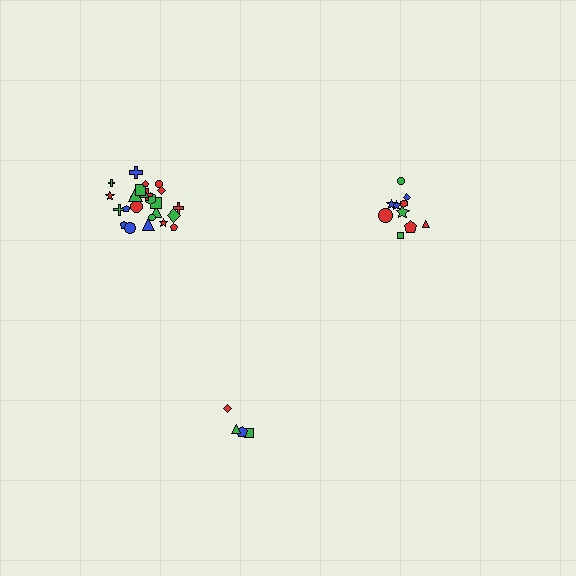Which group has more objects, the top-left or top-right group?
The top-left group.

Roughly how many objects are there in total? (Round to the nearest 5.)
Roughly 40 objects in total.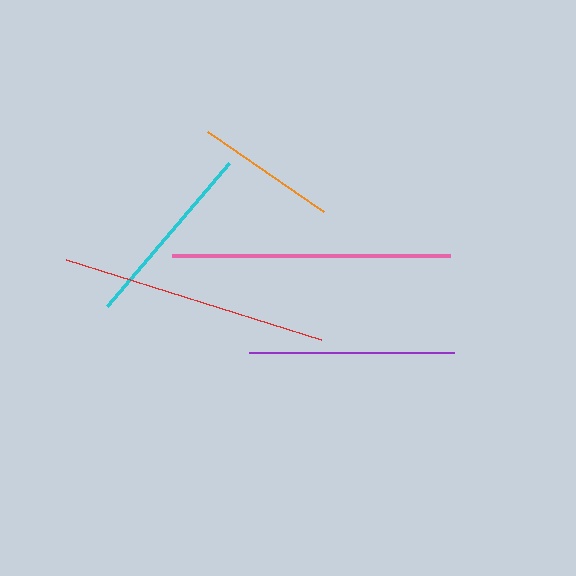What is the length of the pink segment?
The pink segment is approximately 278 pixels long.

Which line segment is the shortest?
The orange line is the shortest at approximately 141 pixels.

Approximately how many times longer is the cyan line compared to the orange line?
The cyan line is approximately 1.3 times the length of the orange line.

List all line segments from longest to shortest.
From longest to shortest: pink, red, purple, cyan, orange.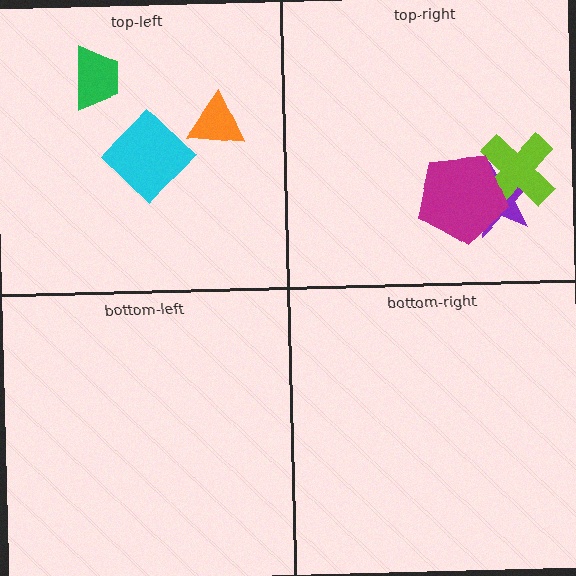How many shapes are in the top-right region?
3.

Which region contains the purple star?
The top-right region.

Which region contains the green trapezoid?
The top-left region.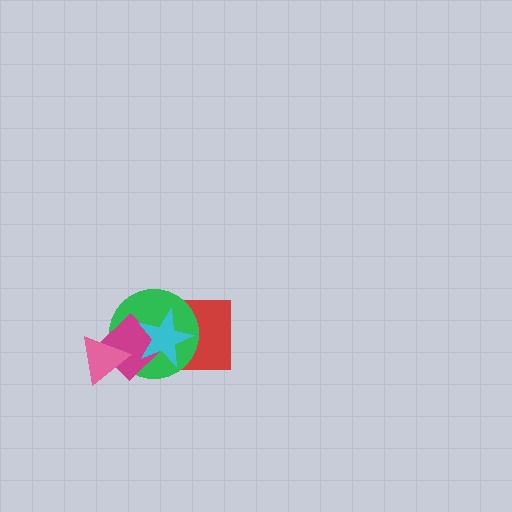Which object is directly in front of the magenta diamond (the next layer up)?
The cyan star is directly in front of the magenta diamond.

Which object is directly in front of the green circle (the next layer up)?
The magenta diamond is directly in front of the green circle.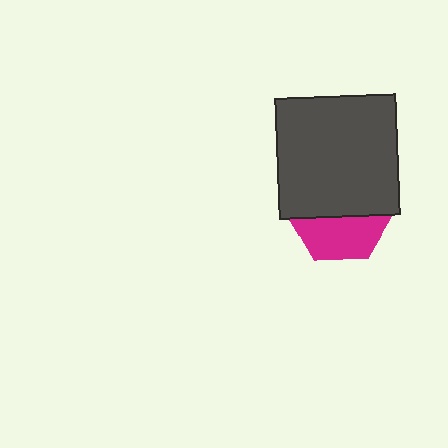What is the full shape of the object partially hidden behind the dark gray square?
The partially hidden object is a magenta hexagon.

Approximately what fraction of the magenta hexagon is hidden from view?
Roughly 56% of the magenta hexagon is hidden behind the dark gray square.